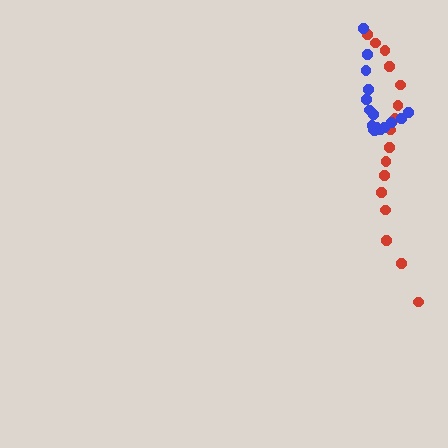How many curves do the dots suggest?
There are 2 distinct paths.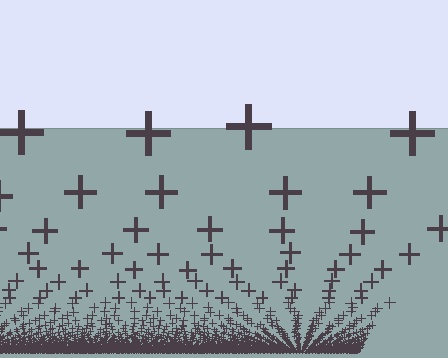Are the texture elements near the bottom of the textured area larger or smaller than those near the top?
Smaller. The gradient is inverted — elements near the bottom are smaller and denser.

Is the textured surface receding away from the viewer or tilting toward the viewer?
The surface appears to tilt toward the viewer. Texture elements get larger and sparser toward the top.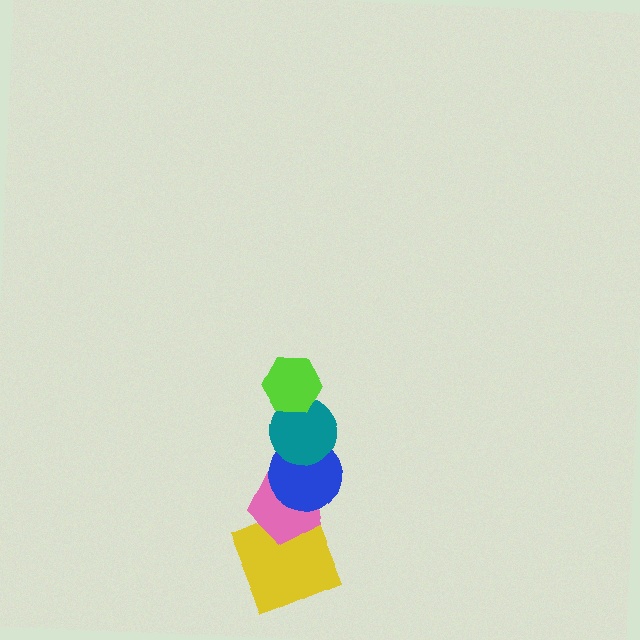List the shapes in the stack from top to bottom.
From top to bottom: the lime hexagon, the teal circle, the blue circle, the pink pentagon, the yellow square.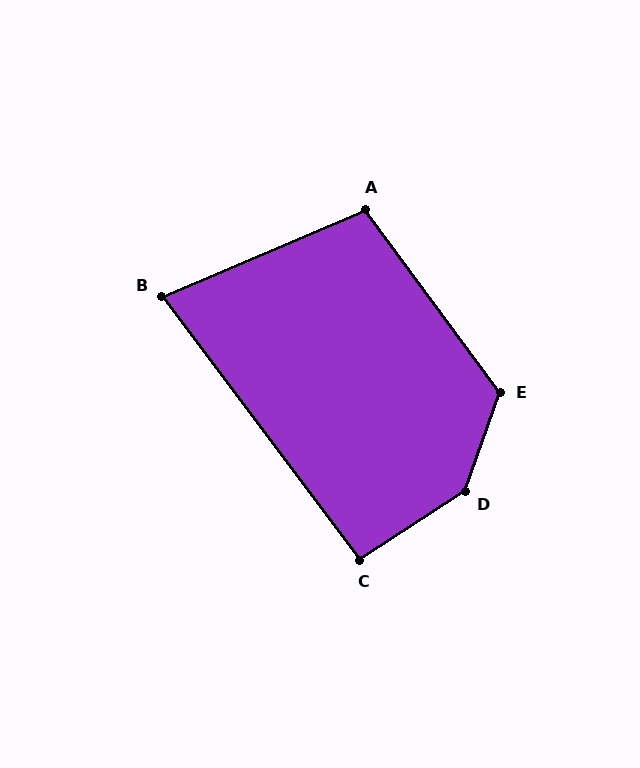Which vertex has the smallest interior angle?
B, at approximately 76 degrees.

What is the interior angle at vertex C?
Approximately 94 degrees (approximately right).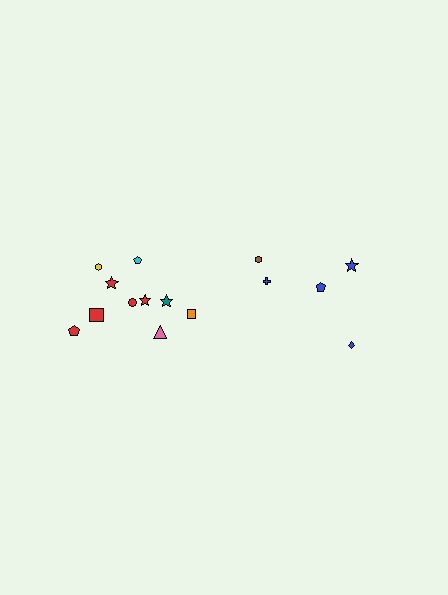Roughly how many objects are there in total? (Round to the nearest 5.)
Roughly 15 objects in total.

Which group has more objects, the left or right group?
The left group.